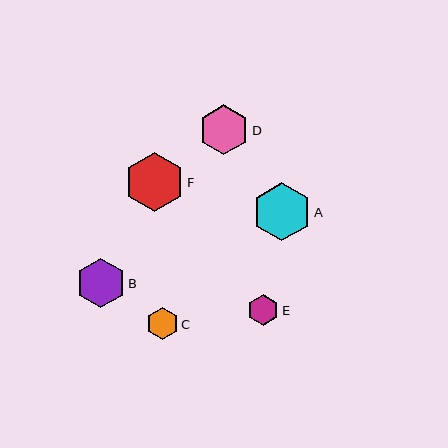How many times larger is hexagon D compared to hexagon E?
Hexagon D is approximately 1.6 times the size of hexagon E.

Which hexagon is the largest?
Hexagon F is the largest with a size of approximately 59 pixels.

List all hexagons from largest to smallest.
From largest to smallest: F, A, D, B, C, E.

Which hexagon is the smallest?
Hexagon E is the smallest with a size of approximately 31 pixels.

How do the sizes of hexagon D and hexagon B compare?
Hexagon D and hexagon B are approximately the same size.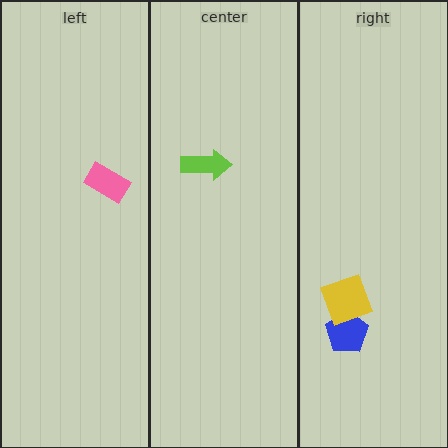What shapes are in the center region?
The lime arrow.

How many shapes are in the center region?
1.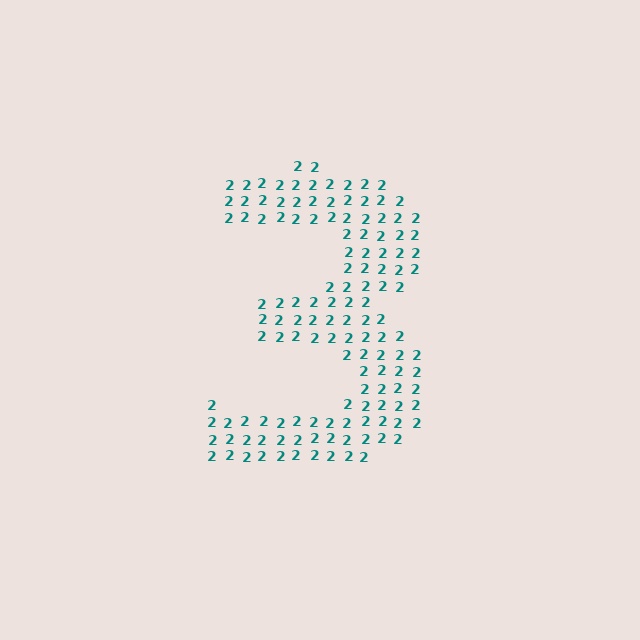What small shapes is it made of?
It is made of small digit 2's.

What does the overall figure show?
The overall figure shows the digit 3.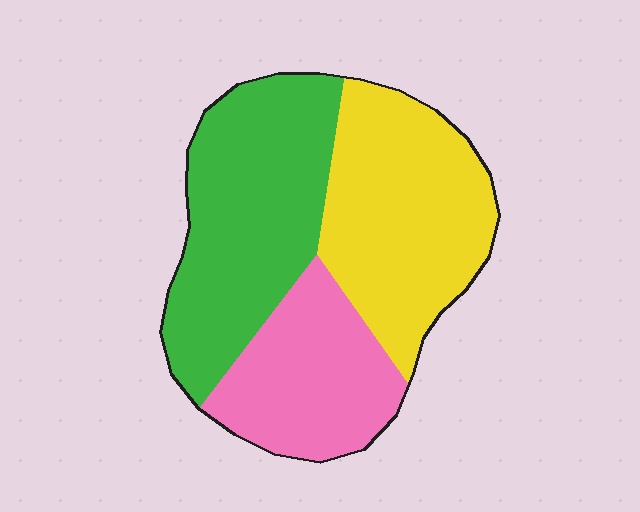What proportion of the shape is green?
Green takes up about three eighths (3/8) of the shape.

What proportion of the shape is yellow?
Yellow covers 36% of the shape.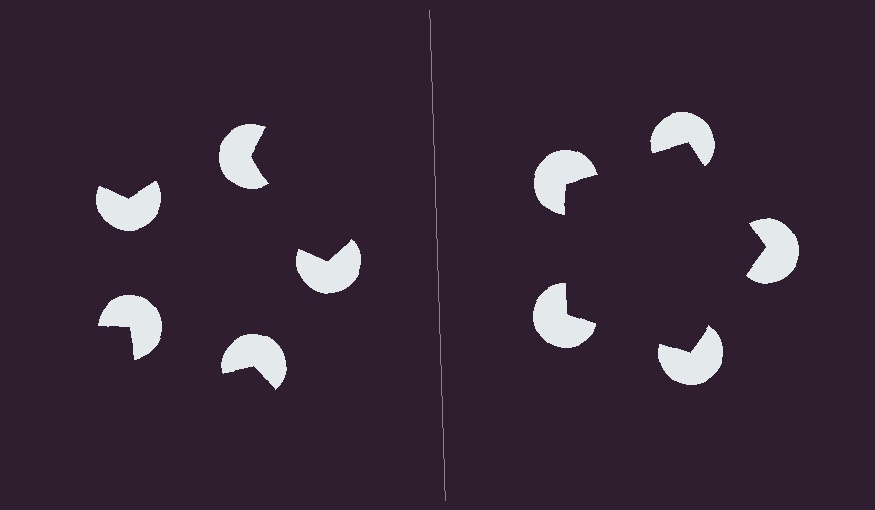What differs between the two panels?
The pac-man discs are positioned identically on both sides; only the wedge orientations differ. On the right they align to a pentagon; on the left they are misaligned.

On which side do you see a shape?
An illusory pentagon appears on the right side. On the left side the wedge cuts are rotated, so no coherent shape forms.